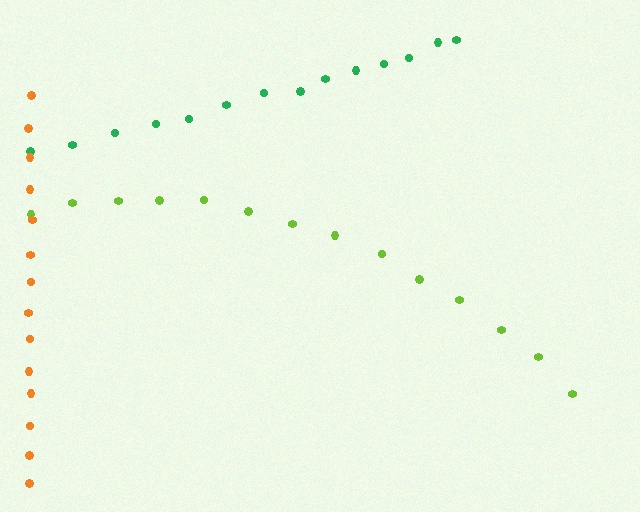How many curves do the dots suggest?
There are 3 distinct paths.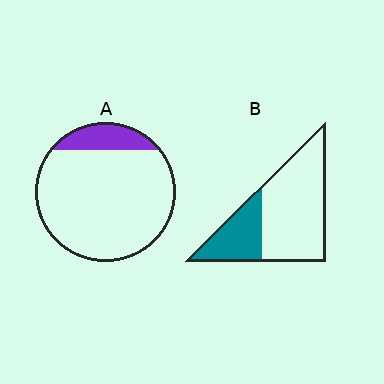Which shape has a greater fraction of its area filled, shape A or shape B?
Shape B.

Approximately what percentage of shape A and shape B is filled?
A is approximately 15% and B is approximately 30%.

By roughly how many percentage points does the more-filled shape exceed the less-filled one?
By roughly 15 percentage points (B over A).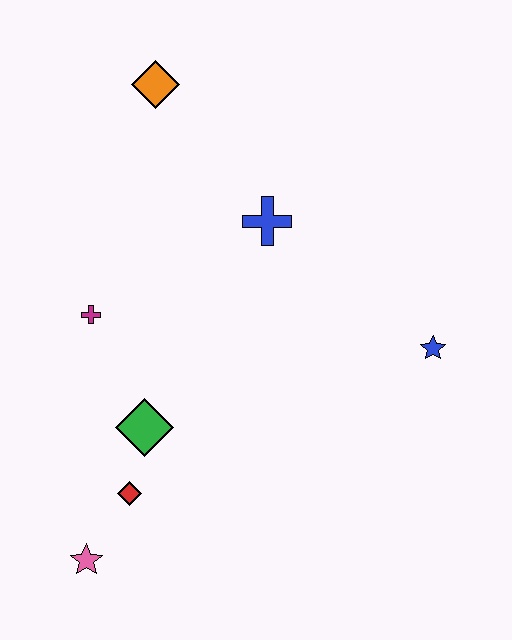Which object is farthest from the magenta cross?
The blue star is farthest from the magenta cross.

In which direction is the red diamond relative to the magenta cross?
The red diamond is below the magenta cross.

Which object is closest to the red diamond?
The green diamond is closest to the red diamond.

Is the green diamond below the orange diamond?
Yes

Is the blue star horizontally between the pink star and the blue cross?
No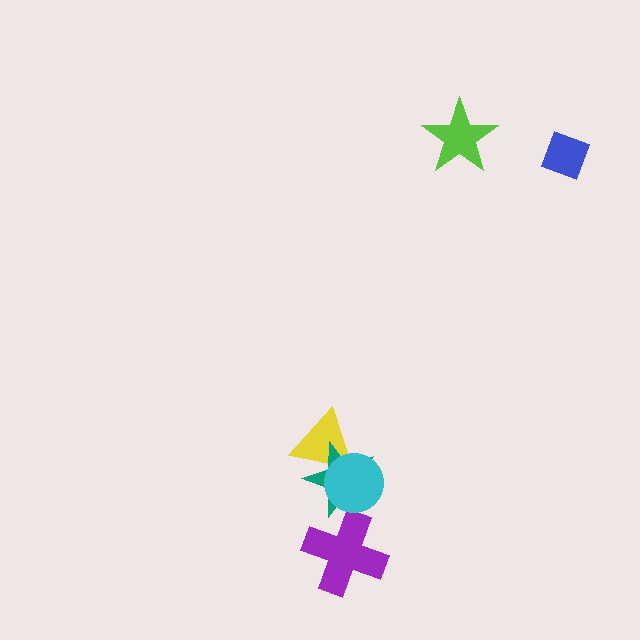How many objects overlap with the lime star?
0 objects overlap with the lime star.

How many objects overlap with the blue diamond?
0 objects overlap with the blue diamond.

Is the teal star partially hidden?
Yes, it is partially covered by another shape.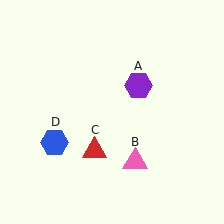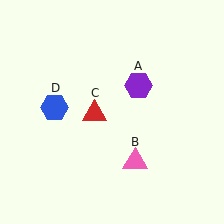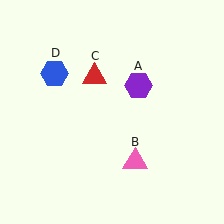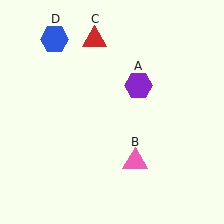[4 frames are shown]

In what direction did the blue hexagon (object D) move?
The blue hexagon (object D) moved up.